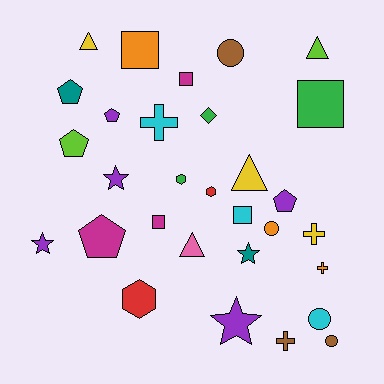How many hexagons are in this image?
There are 3 hexagons.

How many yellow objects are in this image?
There are 3 yellow objects.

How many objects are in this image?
There are 30 objects.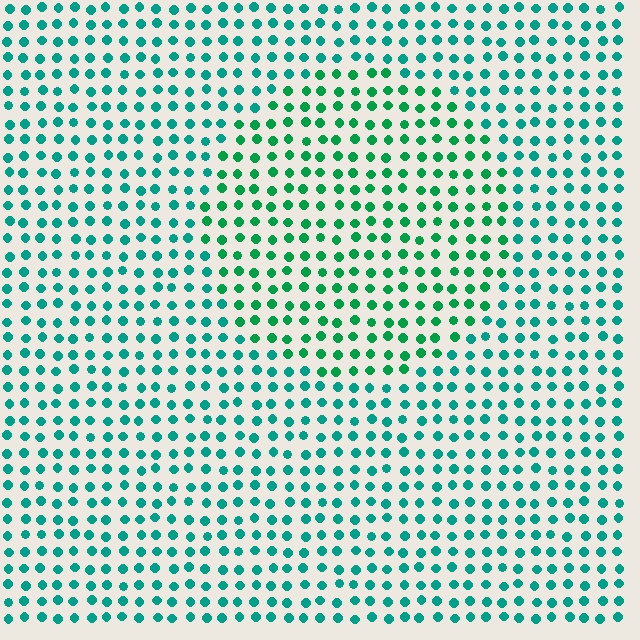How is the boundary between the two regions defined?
The boundary is defined purely by a slight shift in hue (about 26 degrees). Spacing, size, and orientation are identical on both sides.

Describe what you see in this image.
The image is filled with small teal elements in a uniform arrangement. A circle-shaped region is visible where the elements are tinted to a slightly different hue, forming a subtle color boundary.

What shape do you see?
I see a circle.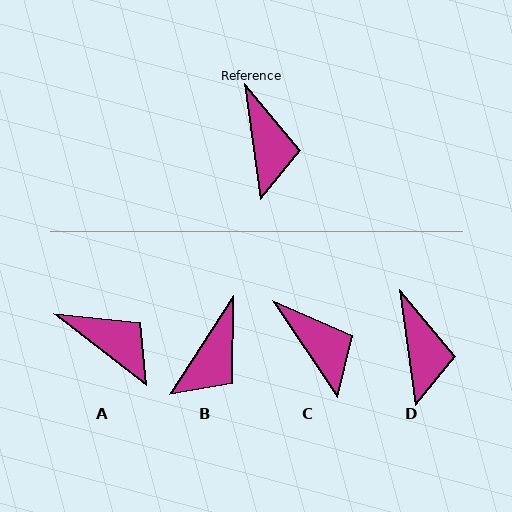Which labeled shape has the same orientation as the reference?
D.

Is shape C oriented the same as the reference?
No, it is off by about 26 degrees.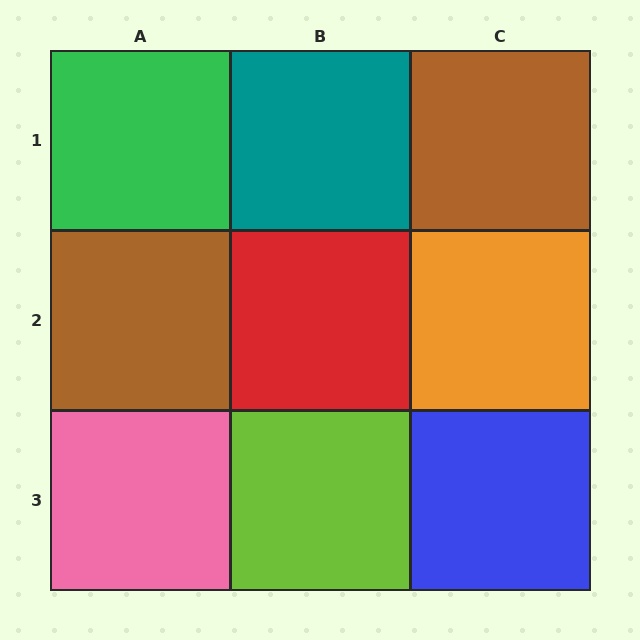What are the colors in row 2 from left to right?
Brown, red, orange.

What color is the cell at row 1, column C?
Brown.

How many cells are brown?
2 cells are brown.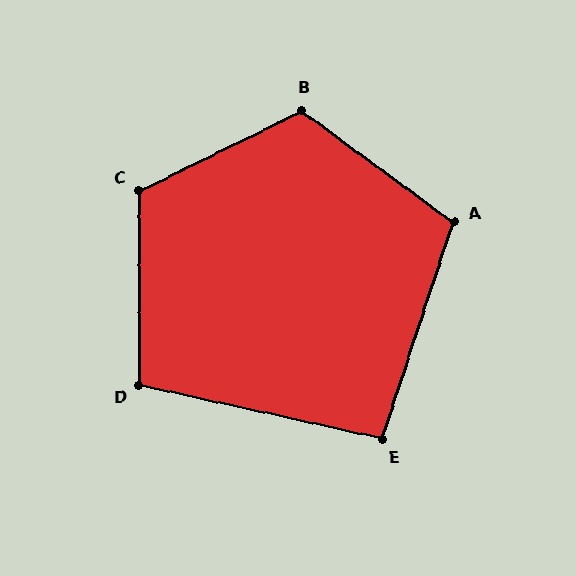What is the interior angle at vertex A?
Approximately 108 degrees (obtuse).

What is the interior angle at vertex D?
Approximately 102 degrees (obtuse).